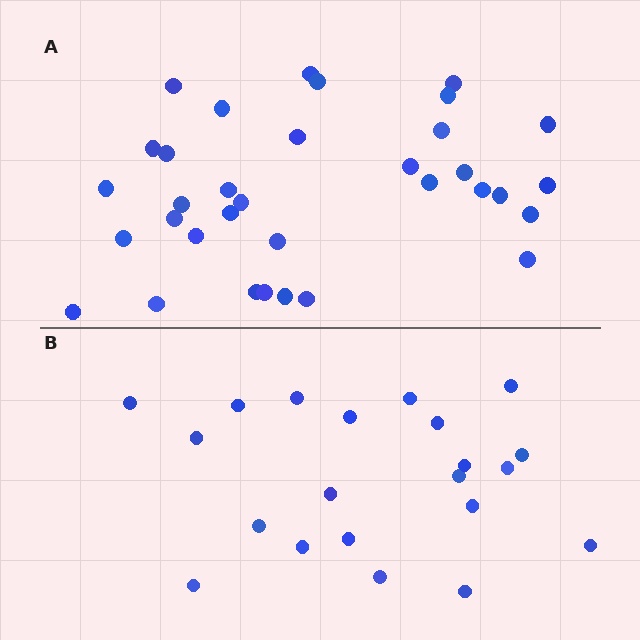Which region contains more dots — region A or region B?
Region A (the top region) has more dots.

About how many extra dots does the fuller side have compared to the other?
Region A has approximately 15 more dots than region B.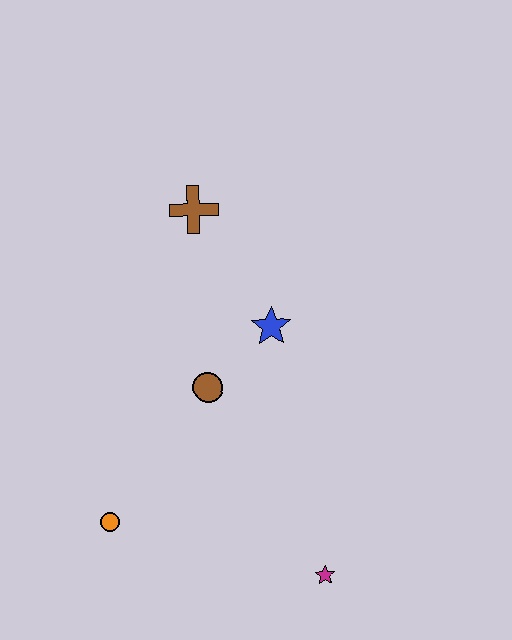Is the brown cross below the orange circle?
No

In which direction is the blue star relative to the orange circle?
The blue star is above the orange circle.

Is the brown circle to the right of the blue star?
No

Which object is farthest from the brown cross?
The magenta star is farthest from the brown cross.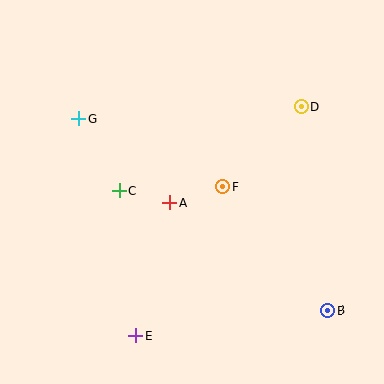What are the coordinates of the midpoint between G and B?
The midpoint between G and B is at (203, 215).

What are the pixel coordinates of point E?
Point E is at (136, 336).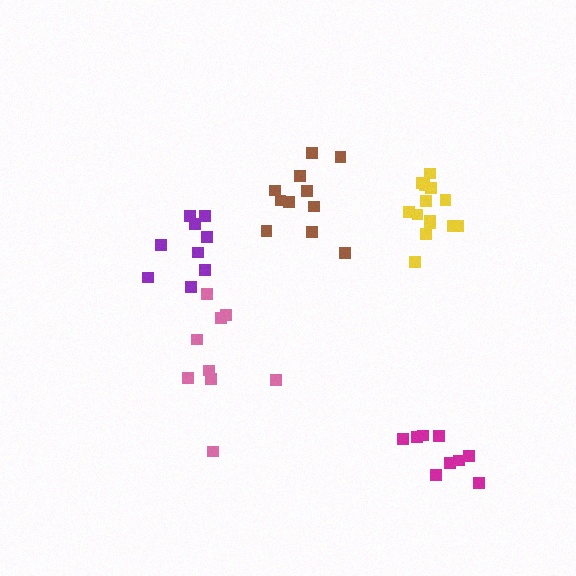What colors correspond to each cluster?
The clusters are colored: magenta, purple, pink, yellow, brown.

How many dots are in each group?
Group 1: 9 dots, Group 2: 9 dots, Group 3: 9 dots, Group 4: 14 dots, Group 5: 11 dots (52 total).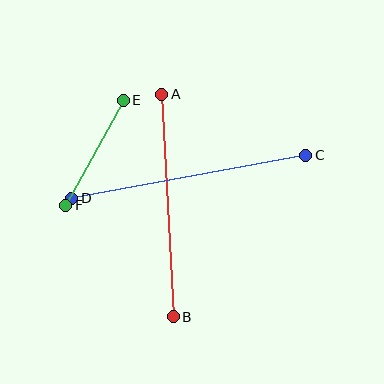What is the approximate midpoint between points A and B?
The midpoint is at approximately (167, 205) pixels.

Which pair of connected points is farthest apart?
Points C and D are farthest apart.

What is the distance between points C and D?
The distance is approximately 238 pixels.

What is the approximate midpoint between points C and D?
The midpoint is at approximately (189, 177) pixels.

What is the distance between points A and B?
The distance is approximately 223 pixels.